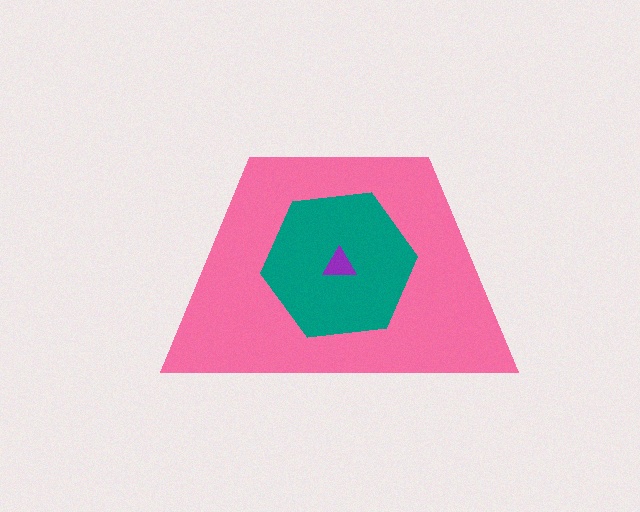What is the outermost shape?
The pink trapezoid.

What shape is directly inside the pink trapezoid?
The teal hexagon.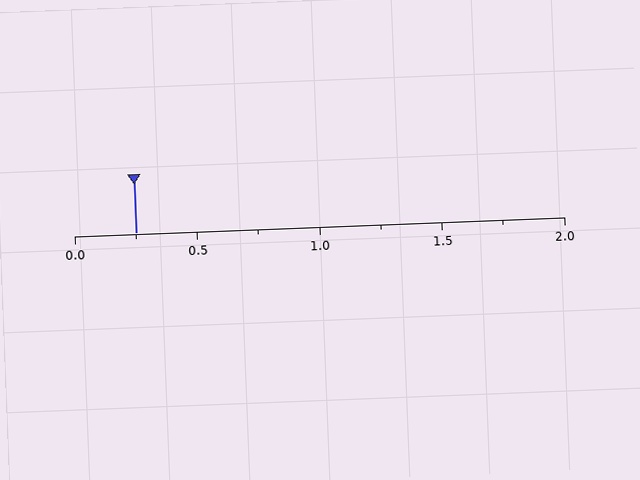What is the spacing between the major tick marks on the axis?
The major ticks are spaced 0.5 apart.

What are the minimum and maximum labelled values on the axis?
The axis runs from 0.0 to 2.0.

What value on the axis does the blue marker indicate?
The marker indicates approximately 0.25.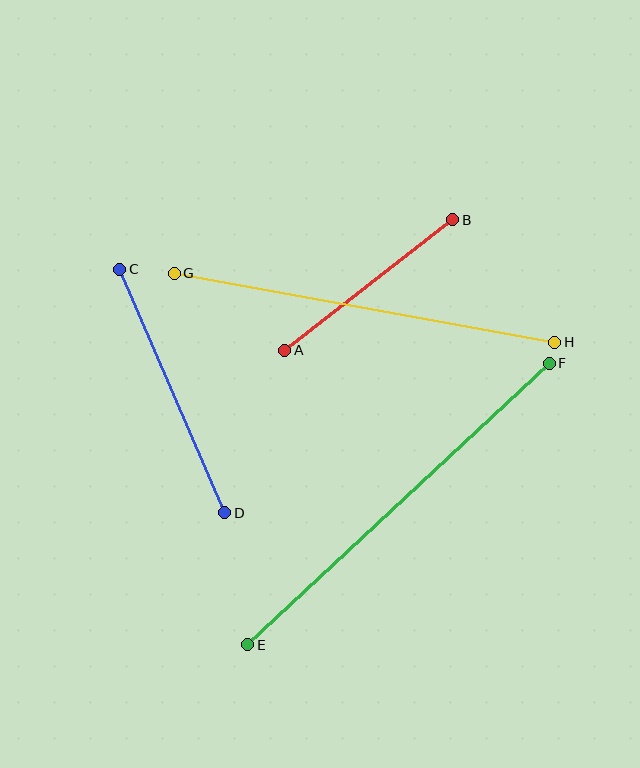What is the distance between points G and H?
The distance is approximately 387 pixels.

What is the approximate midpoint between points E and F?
The midpoint is at approximately (398, 504) pixels.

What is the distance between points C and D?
The distance is approximately 265 pixels.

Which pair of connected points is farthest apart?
Points E and F are farthest apart.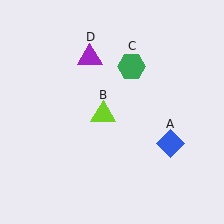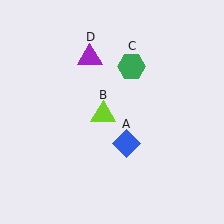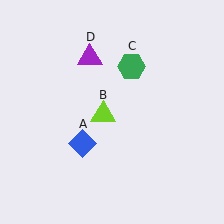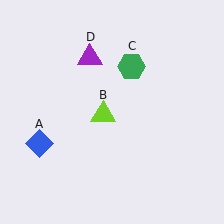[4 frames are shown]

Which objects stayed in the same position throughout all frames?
Lime triangle (object B) and green hexagon (object C) and purple triangle (object D) remained stationary.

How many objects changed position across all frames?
1 object changed position: blue diamond (object A).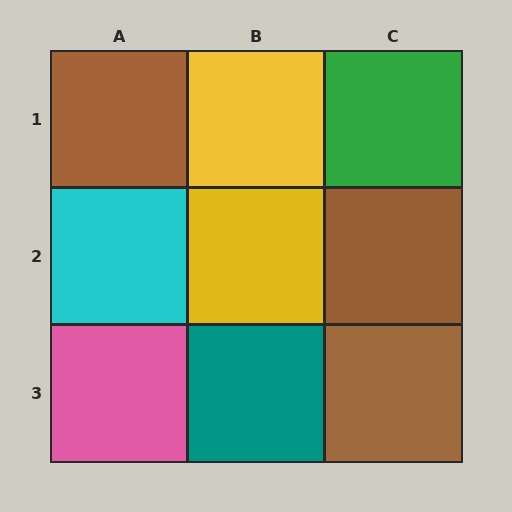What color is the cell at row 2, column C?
Brown.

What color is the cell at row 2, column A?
Cyan.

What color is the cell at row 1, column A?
Brown.